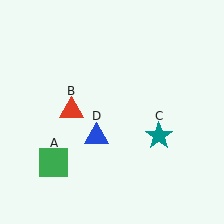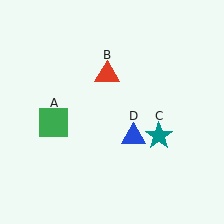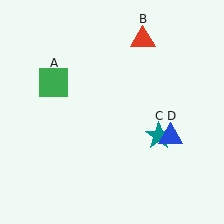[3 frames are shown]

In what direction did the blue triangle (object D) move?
The blue triangle (object D) moved right.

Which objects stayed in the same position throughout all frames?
Teal star (object C) remained stationary.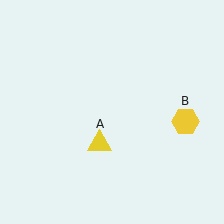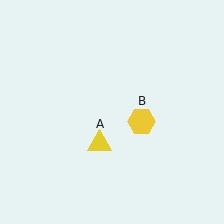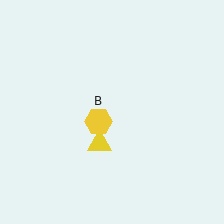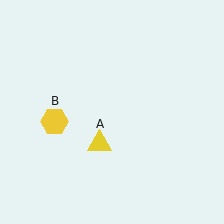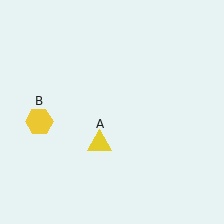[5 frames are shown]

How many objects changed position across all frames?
1 object changed position: yellow hexagon (object B).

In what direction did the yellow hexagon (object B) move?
The yellow hexagon (object B) moved left.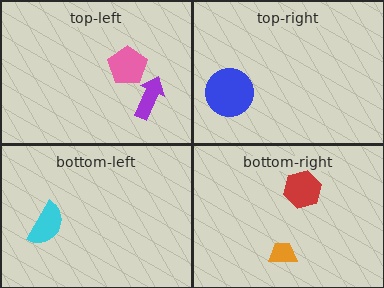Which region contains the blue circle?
The top-right region.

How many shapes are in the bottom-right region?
2.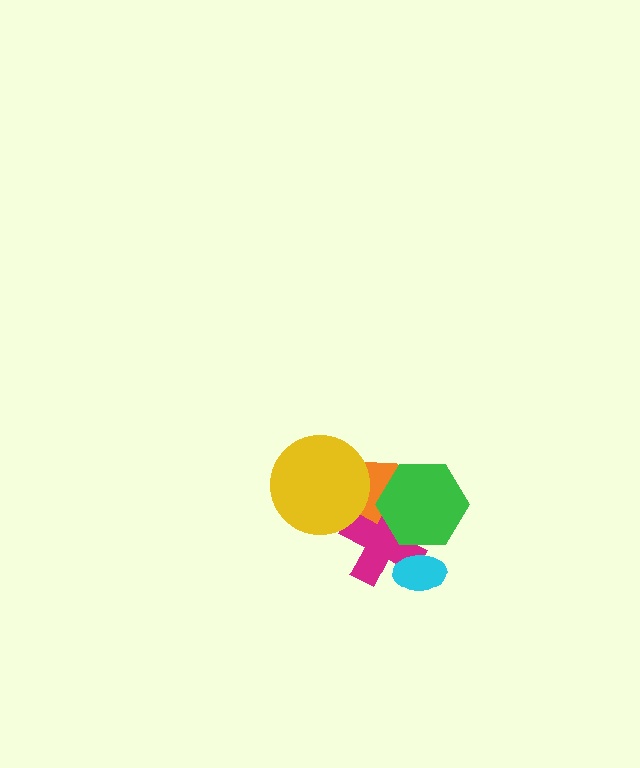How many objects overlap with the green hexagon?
2 objects overlap with the green hexagon.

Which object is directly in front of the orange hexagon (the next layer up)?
The magenta cross is directly in front of the orange hexagon.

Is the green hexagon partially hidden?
No, no other shape covers it.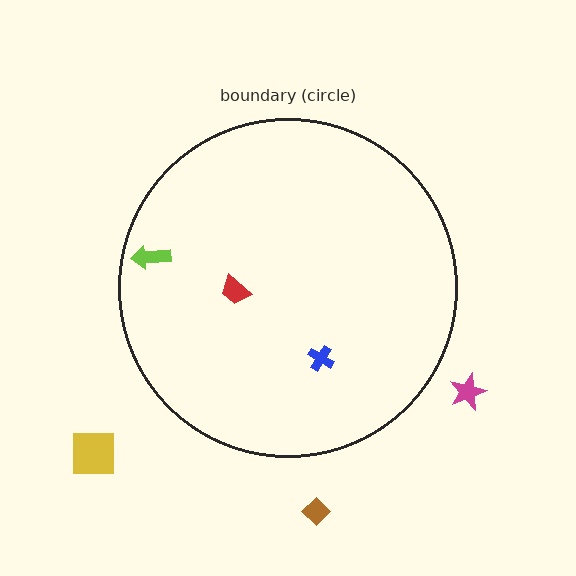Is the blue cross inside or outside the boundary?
Inside.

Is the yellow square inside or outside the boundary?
Outside.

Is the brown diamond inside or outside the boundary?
Outside.